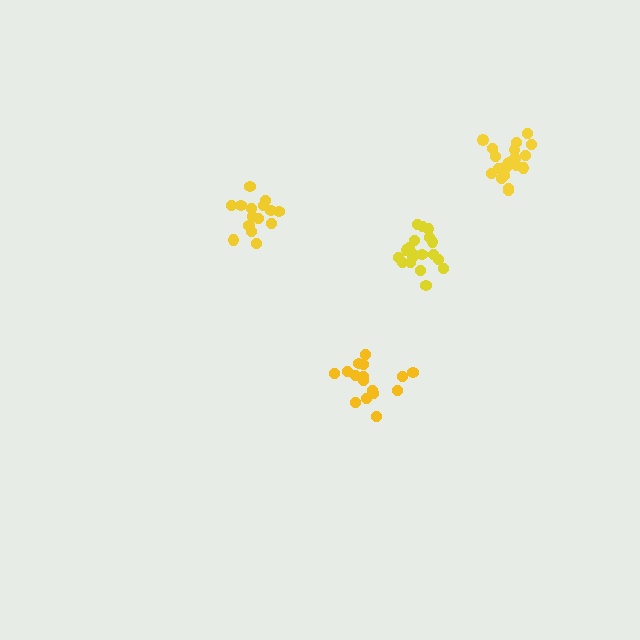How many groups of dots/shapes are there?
There are 4 groups.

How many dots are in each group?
Group 1: 15 dots, Group 2: 19 dots, Group 3: 17 dots, Group 4: 20 dots (71 total).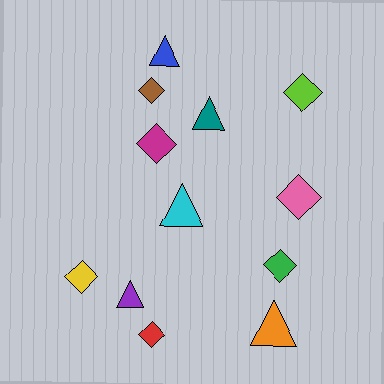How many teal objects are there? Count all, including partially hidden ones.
There is 1 teal object.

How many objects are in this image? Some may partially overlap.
There are 12 objects.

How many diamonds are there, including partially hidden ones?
There are 7 diamonds.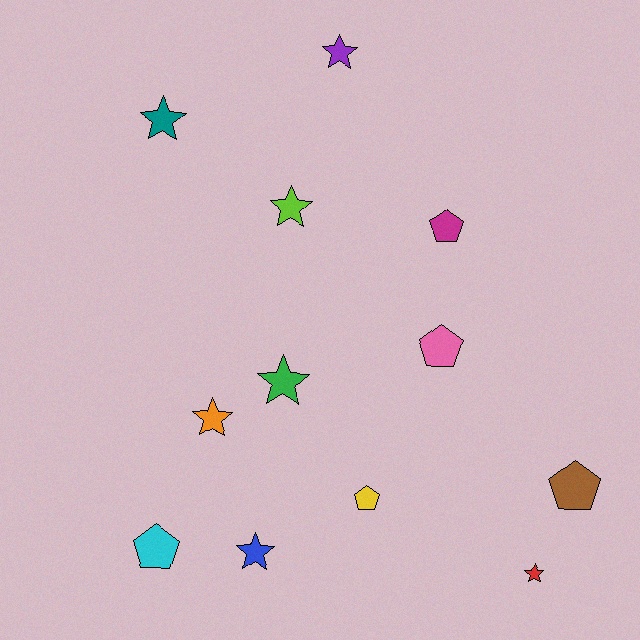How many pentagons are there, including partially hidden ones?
There are 5 pentagons.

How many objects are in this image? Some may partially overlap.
There are 12 objects.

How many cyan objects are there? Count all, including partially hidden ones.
There is 1 cyan object.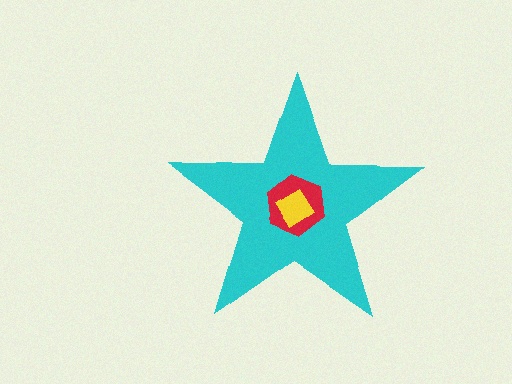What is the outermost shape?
The cyan star.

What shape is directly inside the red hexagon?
The yellow diamond.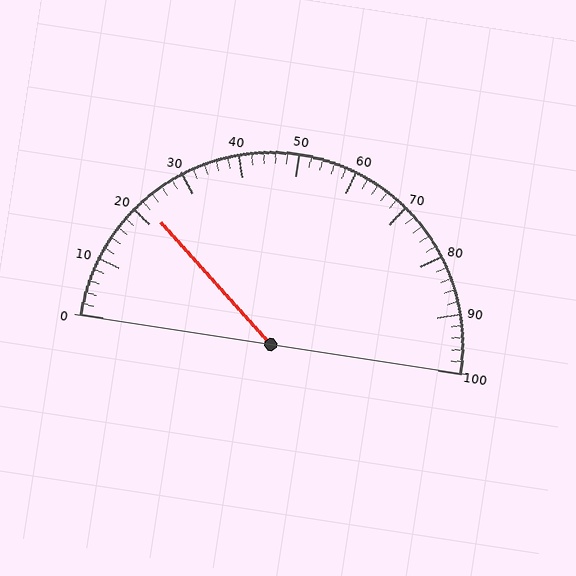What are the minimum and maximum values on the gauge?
The gauge ranges from 0 to 100.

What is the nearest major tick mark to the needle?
The nearest major tick mark is 20.